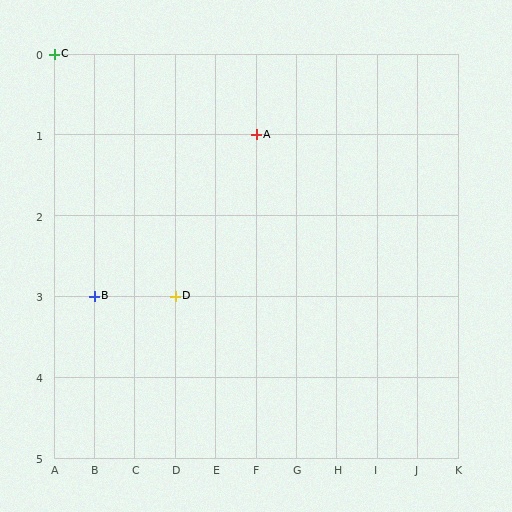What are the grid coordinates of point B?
Point B is at grid coordinates (B, 3).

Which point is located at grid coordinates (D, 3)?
Point D is at (D, 3).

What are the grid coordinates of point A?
Point A is at grid coordinates (F, 1).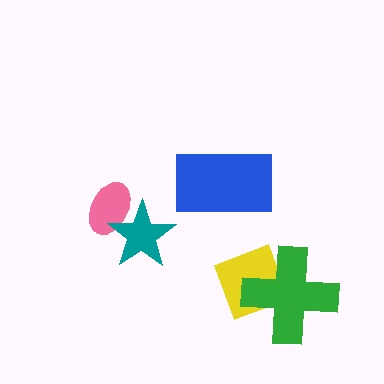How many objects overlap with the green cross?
1 object overlaps with the green cross.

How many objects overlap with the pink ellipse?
1 object overlaps with the pink ellipse.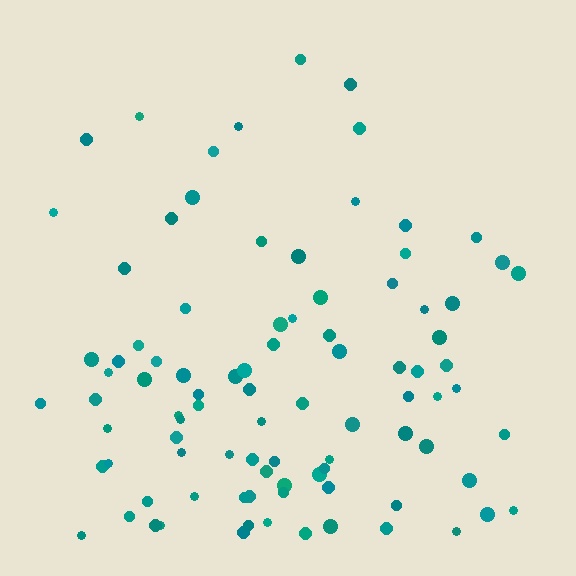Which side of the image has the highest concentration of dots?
The bottom.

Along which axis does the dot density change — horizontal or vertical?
Vertical.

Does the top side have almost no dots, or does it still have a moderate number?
Still a moderate number, just noticeably fewer than the bottom.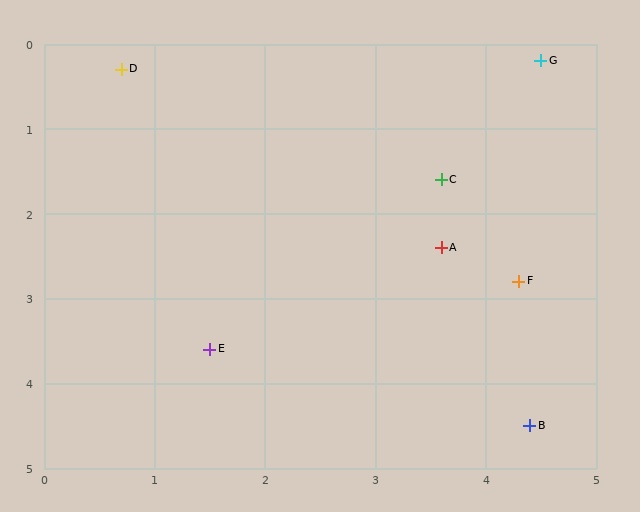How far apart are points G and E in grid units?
Points G and E are about 4.5 grid units apart.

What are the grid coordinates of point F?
Point F is at approximately (4.3, 2.8).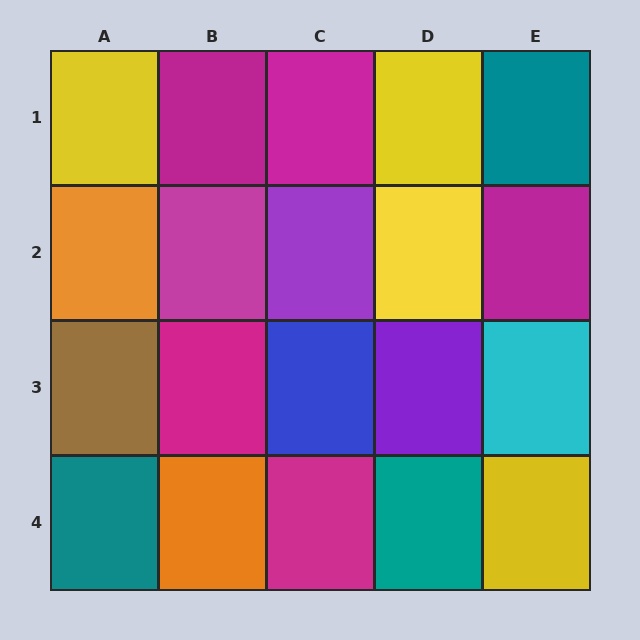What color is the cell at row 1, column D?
Yellow.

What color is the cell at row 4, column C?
Magenta.